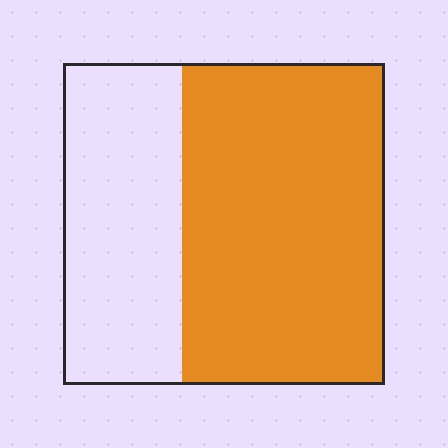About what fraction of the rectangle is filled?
About five eighths (5/8).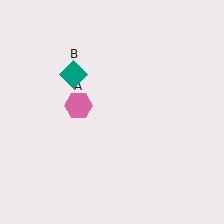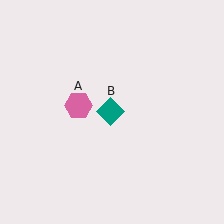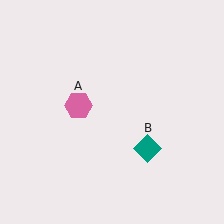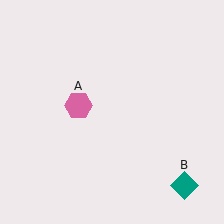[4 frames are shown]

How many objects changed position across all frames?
1 object changed position: teal diamond (object B).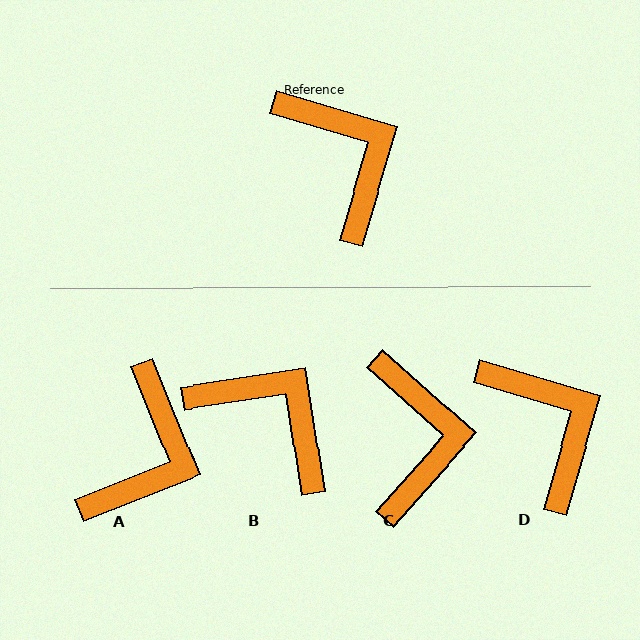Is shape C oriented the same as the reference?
No, it is off by about 25 degrees.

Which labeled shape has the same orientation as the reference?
D.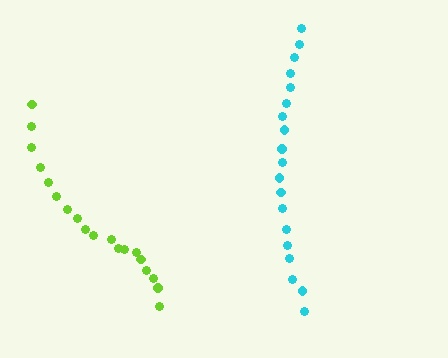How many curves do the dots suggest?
There are 2 distinct paths.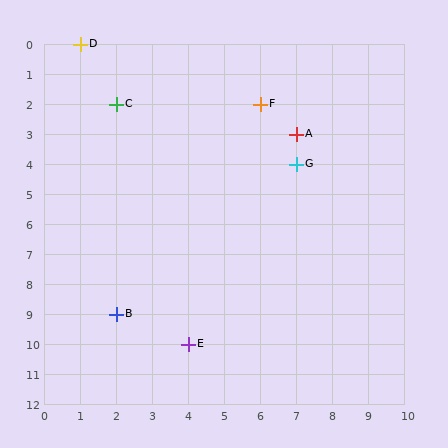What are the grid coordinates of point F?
Point F is at grid coordinates (6, 2).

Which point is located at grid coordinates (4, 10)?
Point E is at (4, 10).